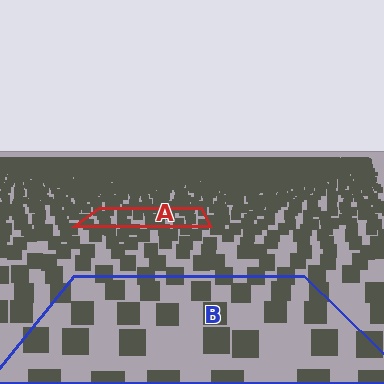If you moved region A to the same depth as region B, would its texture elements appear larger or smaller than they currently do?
They would appear larger. At a closer depth, the same texture elements are projected at a bigger on-screen size.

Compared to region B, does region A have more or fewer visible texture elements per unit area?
Region A has more texture elements per unit area — they are packed more densely because it is farther away.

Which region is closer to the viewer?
Region B is closer. The texture elements there are larger and more spread out.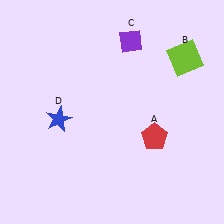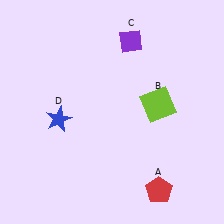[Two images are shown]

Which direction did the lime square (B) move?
The lime square (B) moved down.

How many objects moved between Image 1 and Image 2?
2 objects moved between the two images.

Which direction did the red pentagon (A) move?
The red pentagon (A) moved down.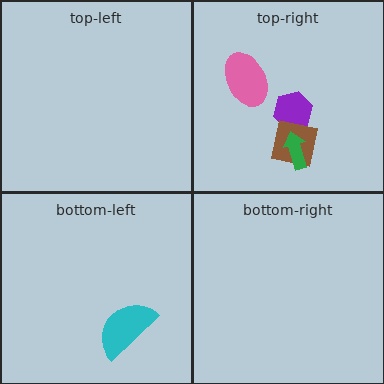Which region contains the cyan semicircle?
The bottom-left region.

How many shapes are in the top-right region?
4.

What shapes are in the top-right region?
The pink ellipse, the purple hexagon, the brown square, the green arrow.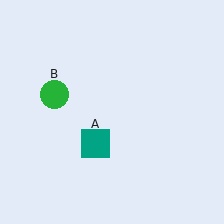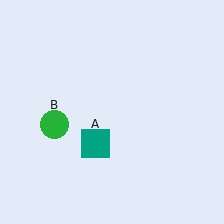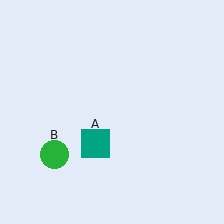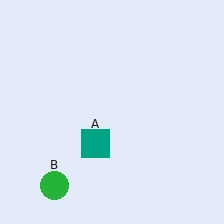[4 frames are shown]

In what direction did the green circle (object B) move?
The green circle (object B) moved down.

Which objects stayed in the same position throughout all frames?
Teal square (object A) remained stationary.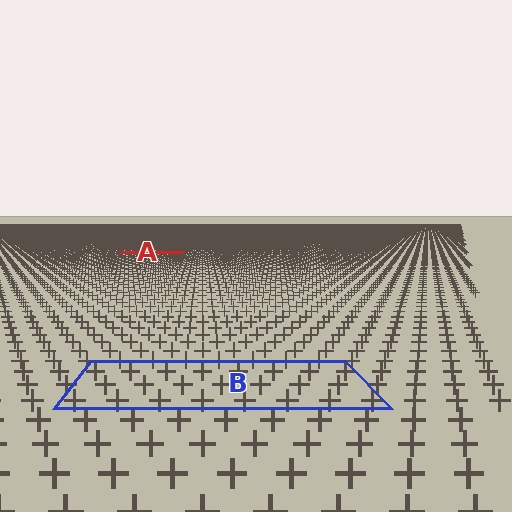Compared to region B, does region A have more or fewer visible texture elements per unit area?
Region A has more texture elements per unit area — they are packed more densely because it is farther away.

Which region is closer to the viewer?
Region B is closer. The texture elements there are larger and more spread out.